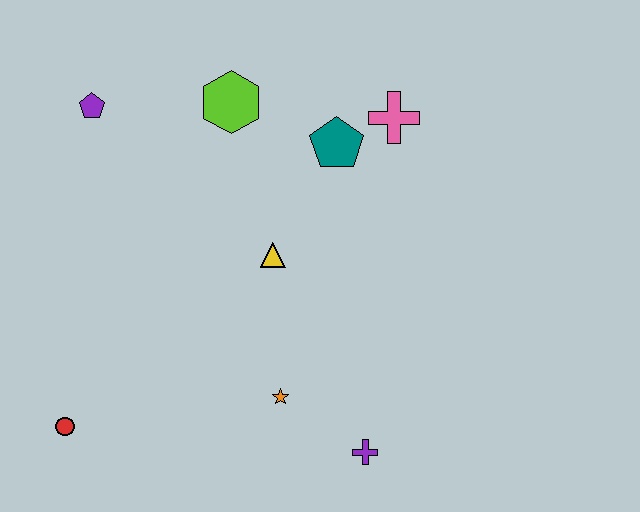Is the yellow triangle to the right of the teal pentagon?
No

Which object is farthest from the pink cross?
The red circle is farthest from the pink cross.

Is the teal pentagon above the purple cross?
Yes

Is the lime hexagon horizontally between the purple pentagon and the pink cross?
Yes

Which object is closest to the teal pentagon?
The pink cross is closest to the teal pentagon.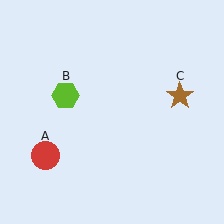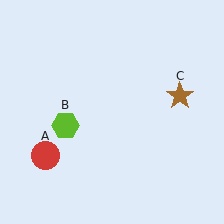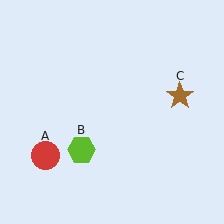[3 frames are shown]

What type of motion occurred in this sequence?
The lime hexagon (object B) rotated counterclockwise around the center of the scene.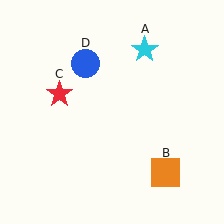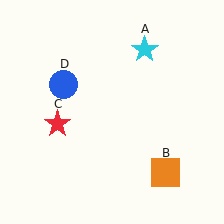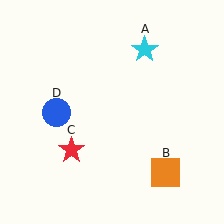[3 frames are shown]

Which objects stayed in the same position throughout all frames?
Cyan star (object A) and orange square (object B) remained stationary.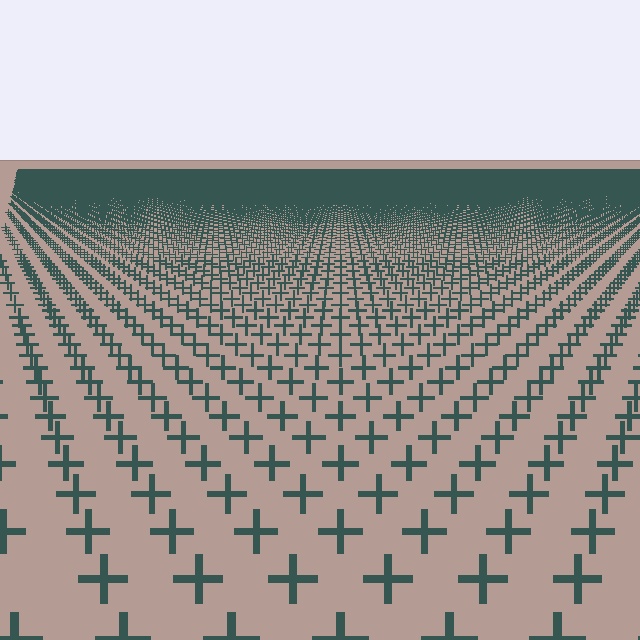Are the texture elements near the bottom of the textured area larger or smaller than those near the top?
Larger. Near the bottom, elements are closer to the viewer and appear at a bigger on-screen size.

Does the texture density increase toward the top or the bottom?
Density increases toward the top.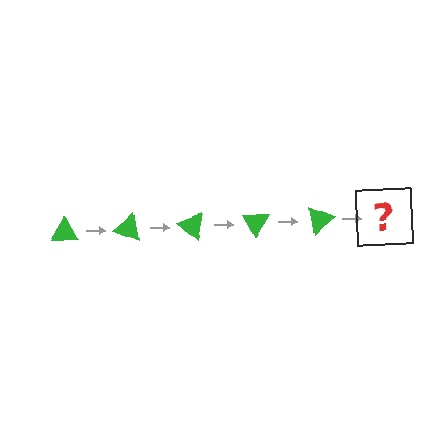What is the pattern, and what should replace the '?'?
The pattern is that the triangle rotates 20 degrees each step. The '?' should be a green triangle rotated 100 degrees.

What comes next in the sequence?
The next element should be a green triangle rotated 100 degrees.